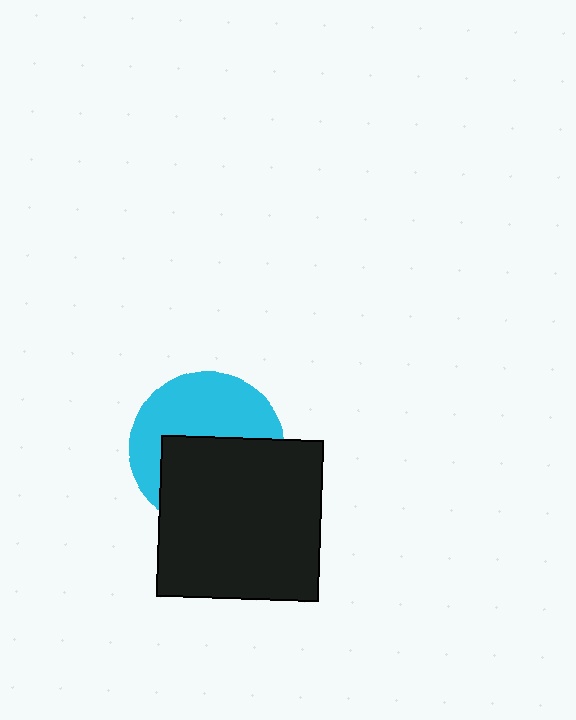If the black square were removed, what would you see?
You would see the complete cyan circle.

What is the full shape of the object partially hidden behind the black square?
The partially hidden object is a cyan circle.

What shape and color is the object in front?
The object in front is a black square.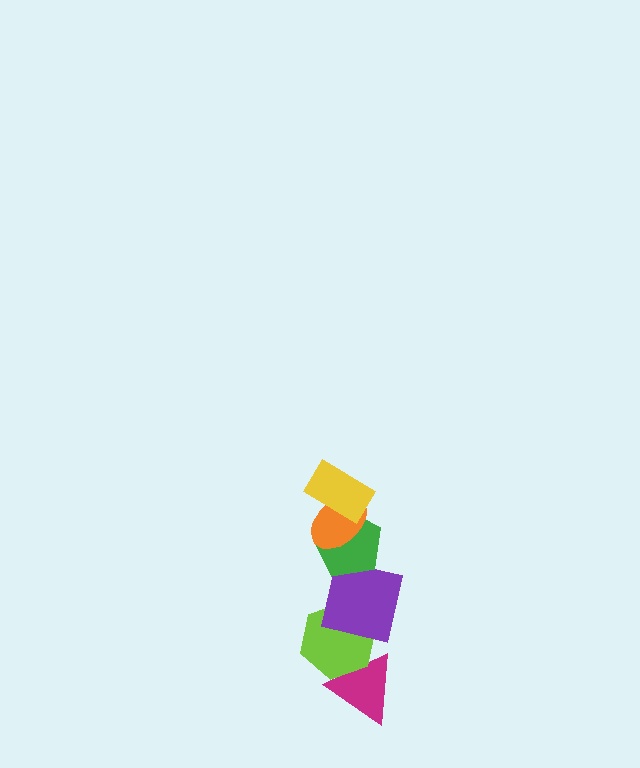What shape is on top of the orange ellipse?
The yellow rectangle is on top of the orange ellipse.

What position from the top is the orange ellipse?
The orange ellipse is 2nd from the top.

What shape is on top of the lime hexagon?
The purple square is on top of the lime hexagon.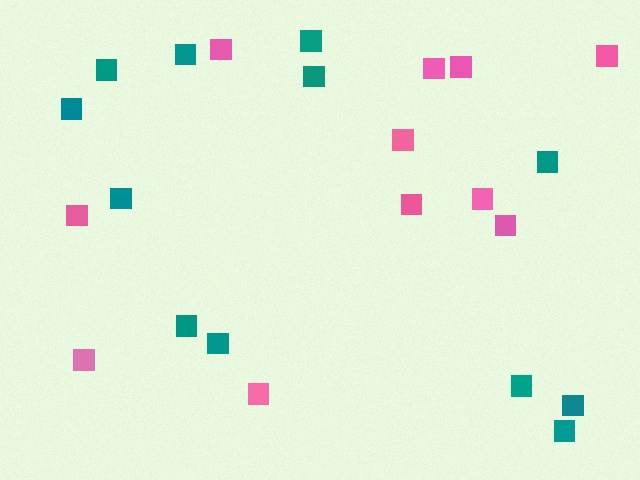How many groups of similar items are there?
There are 2 groups: one group of pink squares (11) and one group of teal squares (12).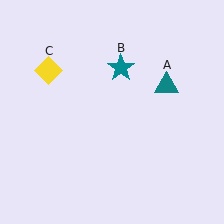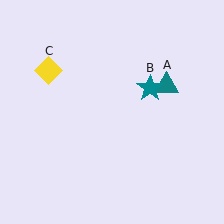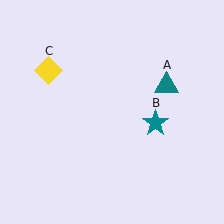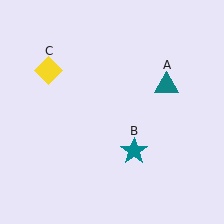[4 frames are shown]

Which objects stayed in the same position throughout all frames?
Teal triangle (object A) and yellow diamond (object C) remained stationary.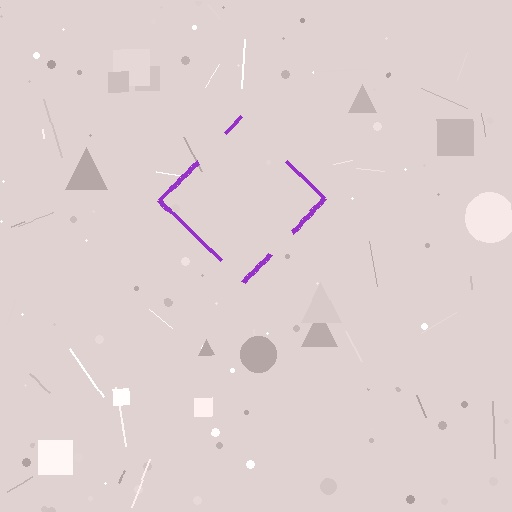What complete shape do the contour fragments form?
The contour fragments form a diamond.